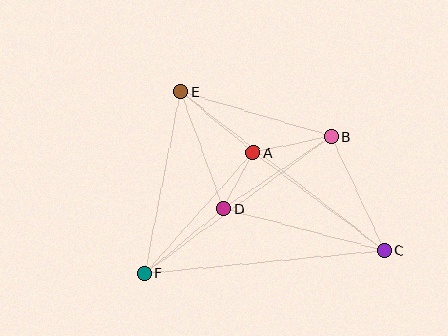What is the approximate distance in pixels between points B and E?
The distance between B and E is approximately 157 pixels.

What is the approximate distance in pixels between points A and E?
The distance between A and E is approximately 95 pixels.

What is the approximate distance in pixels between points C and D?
The distance between C and D is approximately 166 pixels.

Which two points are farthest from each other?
Points C and E are farthest from each other.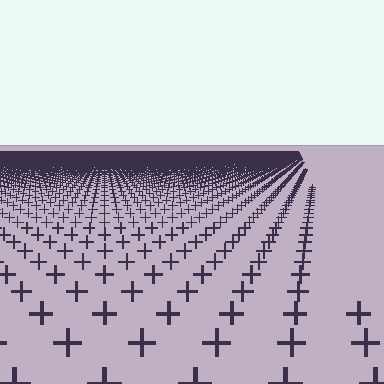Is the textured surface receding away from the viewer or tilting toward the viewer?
The surface is receding away from the viewer. Texture elements get smaller and denser toward the top.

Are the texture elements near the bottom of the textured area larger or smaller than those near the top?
Larger. Near the bottom, elements are closer to the viewer and appear at a bigger on-screen size.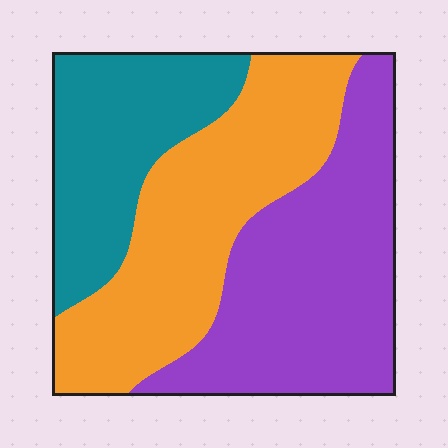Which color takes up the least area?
Teal, at roughly 25%.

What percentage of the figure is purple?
Purple takes up between a quarter and a half of the figure.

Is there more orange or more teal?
Orange.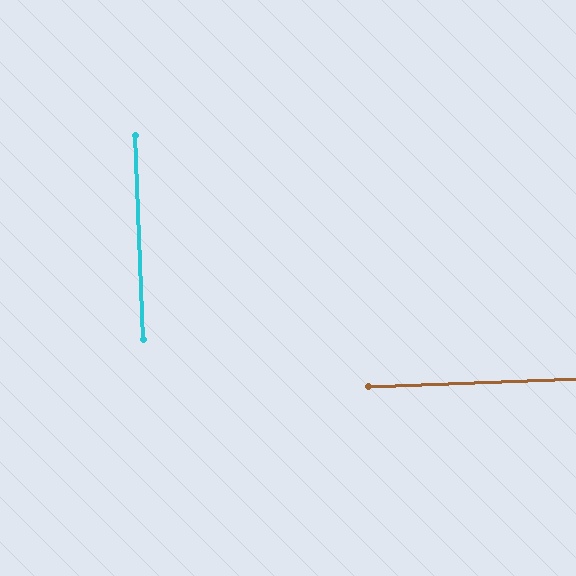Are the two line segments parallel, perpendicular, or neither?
Perpendicular — they meet at approximately 90°.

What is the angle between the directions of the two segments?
Approximately 90 degrees.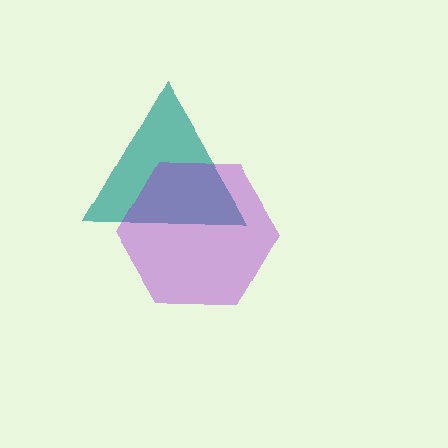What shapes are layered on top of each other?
The layered shapes are: a teal triangle, a purple hexagon.